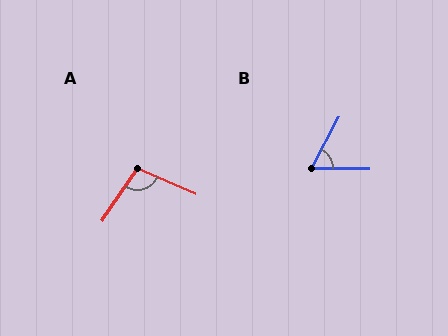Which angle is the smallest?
B, at approximately 63 degrees.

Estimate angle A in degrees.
Approximately 100 degrees.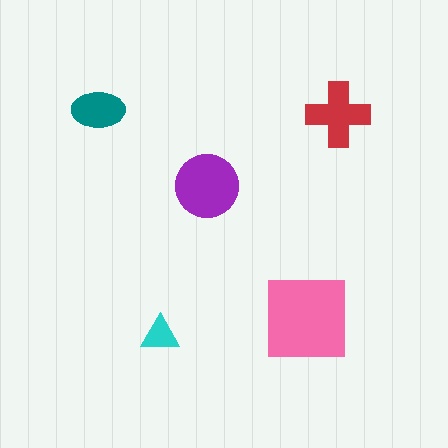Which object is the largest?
The pink square.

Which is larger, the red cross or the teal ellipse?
The red cross.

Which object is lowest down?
The cyan triangle is bottommost.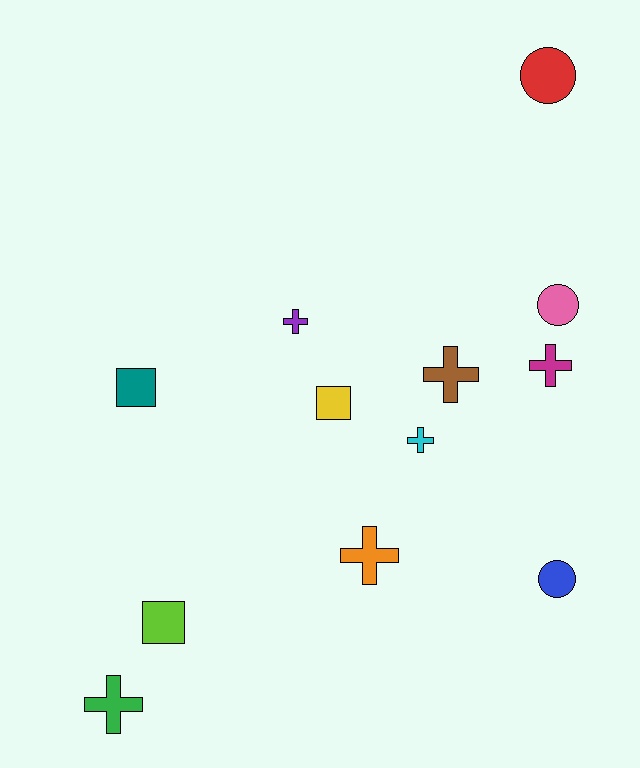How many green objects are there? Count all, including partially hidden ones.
There is 1 green object.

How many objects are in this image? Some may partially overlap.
There are 12 objects.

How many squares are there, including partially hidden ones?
There are 3 squares.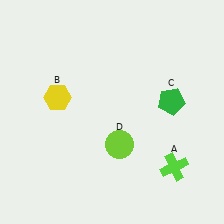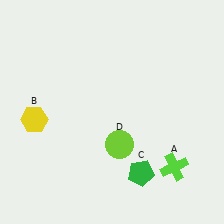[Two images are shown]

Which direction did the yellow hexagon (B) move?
The yellow hexagon (B) moved left.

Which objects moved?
The objects that moved are: the yellow hexagon (B), the green pentagon (C).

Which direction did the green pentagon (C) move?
The green pentagon (C) moved down.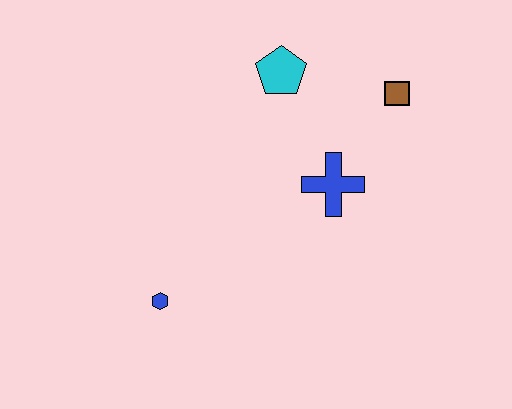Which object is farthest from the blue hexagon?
The brown square is farthest from the blue hexagon.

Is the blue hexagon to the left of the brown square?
Yes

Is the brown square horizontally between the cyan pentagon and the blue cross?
No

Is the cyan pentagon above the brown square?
Yes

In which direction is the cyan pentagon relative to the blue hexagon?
The cyan pentagon is above the blue hexagon.